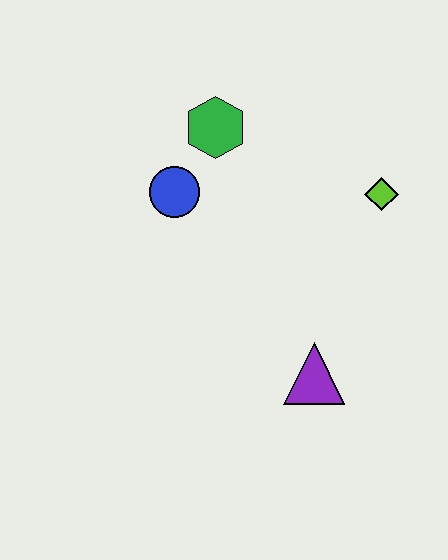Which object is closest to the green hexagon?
The blue circle is closest to the green hexagon.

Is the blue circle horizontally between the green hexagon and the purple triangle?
No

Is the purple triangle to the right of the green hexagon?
Yes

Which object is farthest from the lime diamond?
The blue circle is farthest from the lime diamond.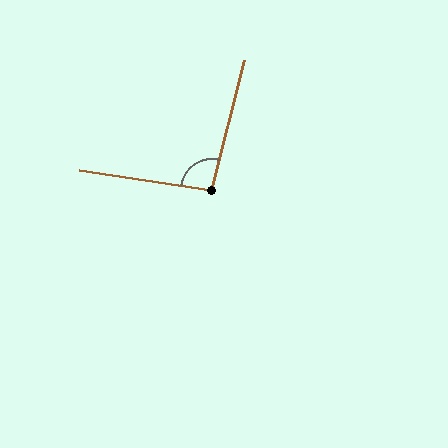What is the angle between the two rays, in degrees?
Approximately 96 degrees.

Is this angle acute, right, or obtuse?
It is obtuse.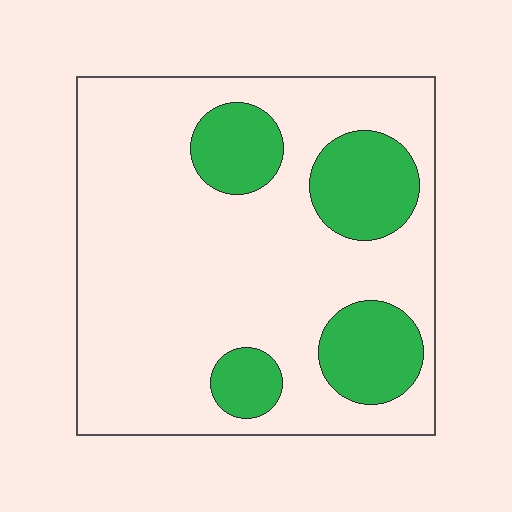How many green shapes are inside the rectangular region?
4.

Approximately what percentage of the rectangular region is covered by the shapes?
Approximately 25%.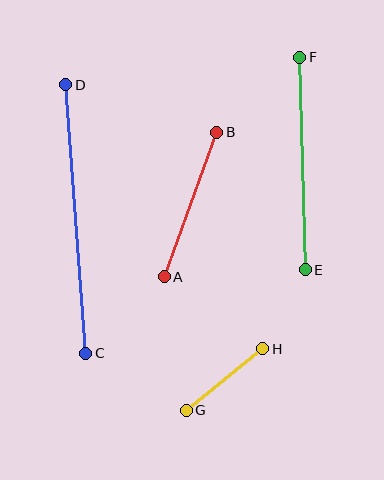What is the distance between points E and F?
The distance is approximately 213 pixels.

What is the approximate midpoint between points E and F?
The midpoint is at approximately (302, 164) pixels.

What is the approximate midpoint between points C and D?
The midpoint is at approximately (76, 219) pixels.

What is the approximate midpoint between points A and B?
The midpoint is at approximately (191, 204) pixels.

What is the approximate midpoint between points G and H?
The midpoint is at approximately (224, 380) pixels.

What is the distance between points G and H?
The distance is approximately 98 pixels.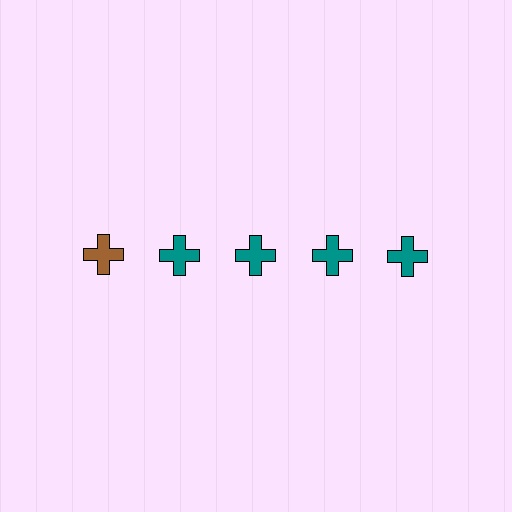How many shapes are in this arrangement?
There are 5 shapes arranged in a grid pattern.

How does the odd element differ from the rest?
It has a different color: brown instead of teal.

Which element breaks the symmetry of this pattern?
The brown cross in the top row, leftmost column breaks the symmetry. All other shapes are teal crosses.